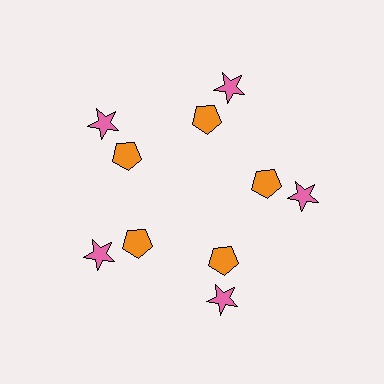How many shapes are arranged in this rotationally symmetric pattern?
There are 10 shapes, arranged in 5 groups of 2.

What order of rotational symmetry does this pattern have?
This pattern has 5-fold rotational symmetry.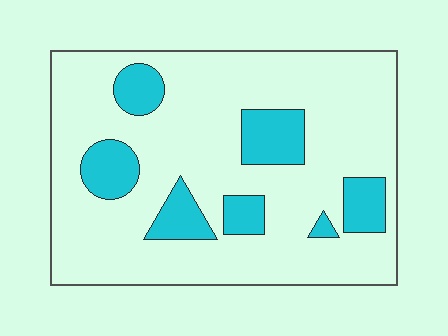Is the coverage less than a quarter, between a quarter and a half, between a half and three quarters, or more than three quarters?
Less than a quarter.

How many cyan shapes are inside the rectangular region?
7.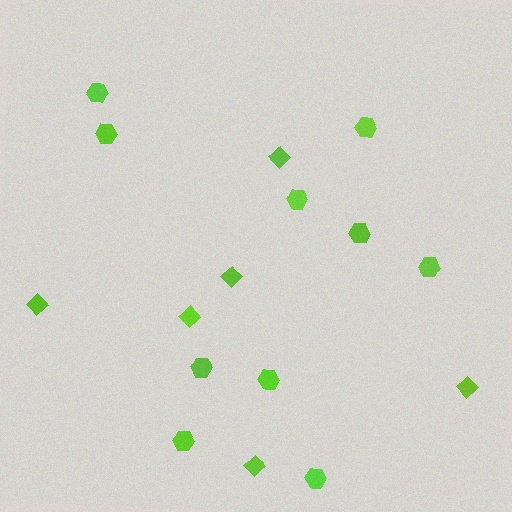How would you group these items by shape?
There are 2 groups: one group of hexagons (10) and one group of diamonds (6).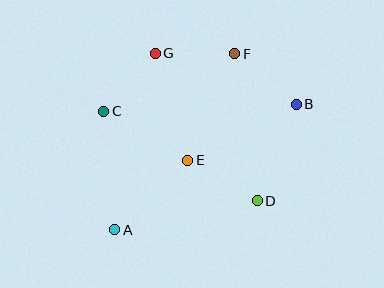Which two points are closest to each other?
Points C and G are closest to each other.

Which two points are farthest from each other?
Points A and B are farthest from each other.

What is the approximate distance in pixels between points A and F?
The distance between A and F is approximately 213 pixels.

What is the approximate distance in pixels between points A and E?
The distance between A and E is approximately 101 pixels.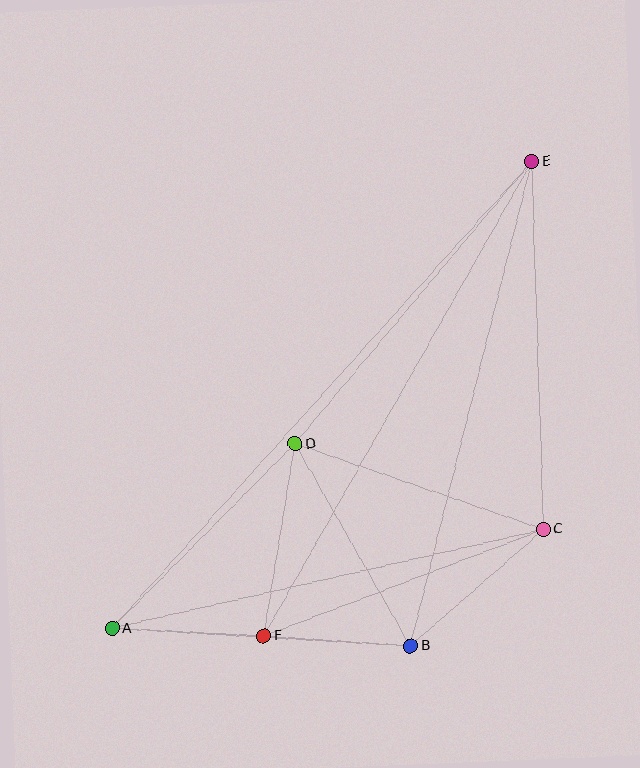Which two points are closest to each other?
Points B and F are closest to each other.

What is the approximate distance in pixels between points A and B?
The distance between A and B is approximately 299 pixels.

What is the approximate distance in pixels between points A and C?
The distance between A and C is approximately 443 pixels.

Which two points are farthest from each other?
Points A and E are farthest from each other.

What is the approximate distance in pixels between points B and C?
The distance between B and C is approximately 177 pixels.